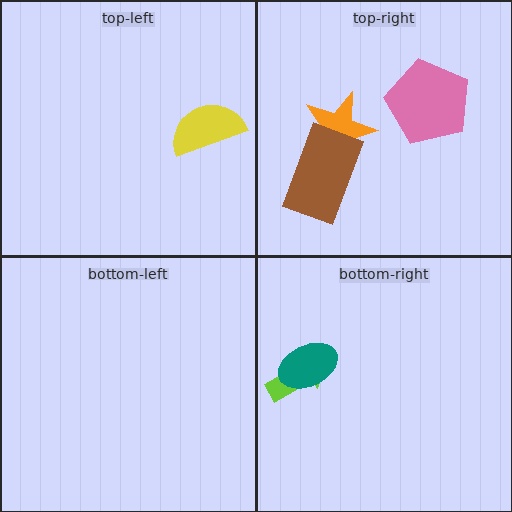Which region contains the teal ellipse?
The bottom-right region.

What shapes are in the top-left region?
The yellow semicircle.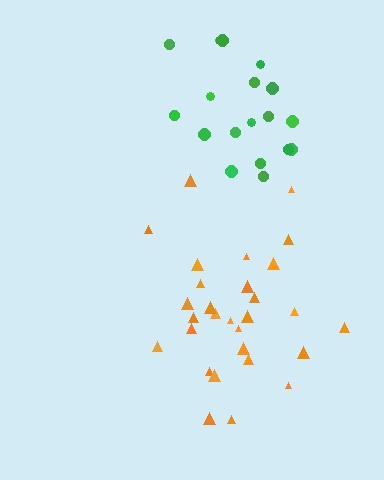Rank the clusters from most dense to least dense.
orange, green.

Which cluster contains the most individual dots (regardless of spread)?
Orange (30).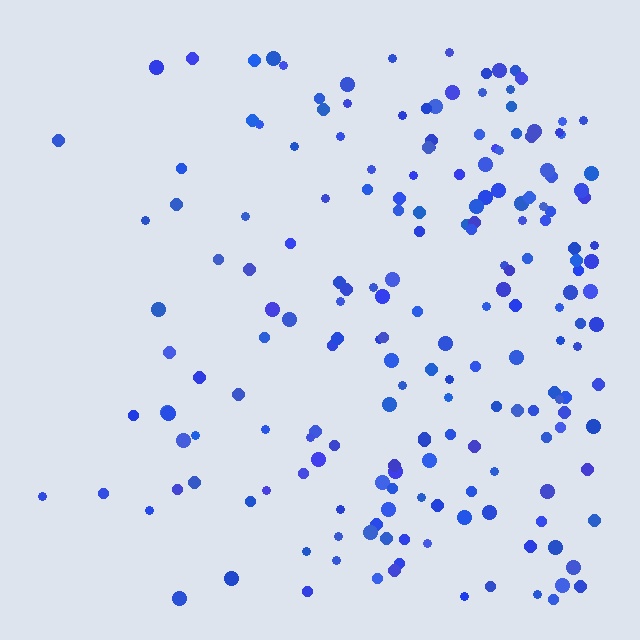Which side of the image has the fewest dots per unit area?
The left.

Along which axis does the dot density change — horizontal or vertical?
Horizontal.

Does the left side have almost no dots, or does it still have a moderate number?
Still a moderate number, just noticeably fewer than the right.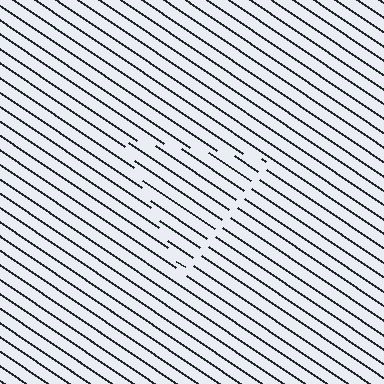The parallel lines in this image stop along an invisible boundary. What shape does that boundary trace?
An illusory triangle. The interior of the shape contains the same grating, shifted by half a period — the contour is defined by the phase discontinuity where line-ends from the inner and outer gratings abut.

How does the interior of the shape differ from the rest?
The interior of the shape contains the same grating, shifted by half a period — the contour is defined by the phase discontinuity where line-ends from the inner and outer gratings abut.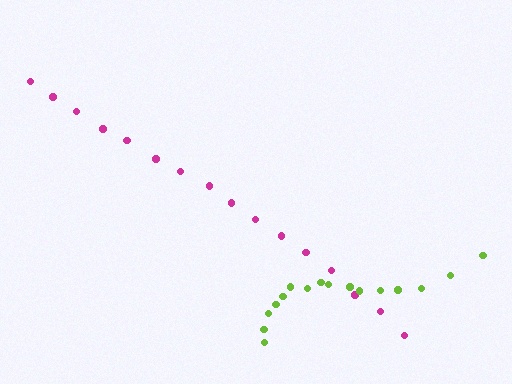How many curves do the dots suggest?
There are 2 distinct paths.